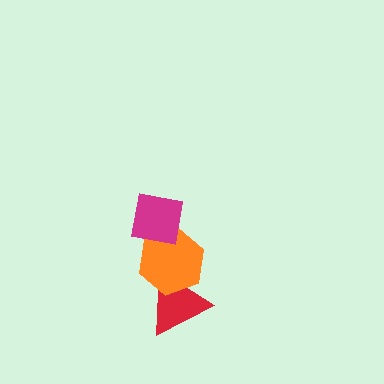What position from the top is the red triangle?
The red triangle is 3rd from the top.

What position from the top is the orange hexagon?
The orange hexagon is 2nd from the top.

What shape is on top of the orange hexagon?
The magenta square is on top of the orange hexagon.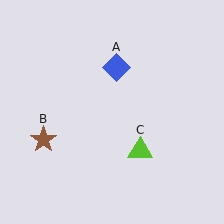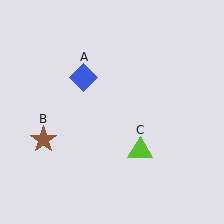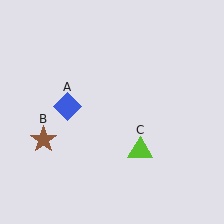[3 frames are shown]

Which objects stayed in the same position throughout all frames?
Brown star (object B) and lime triangle (object C) remained stationary.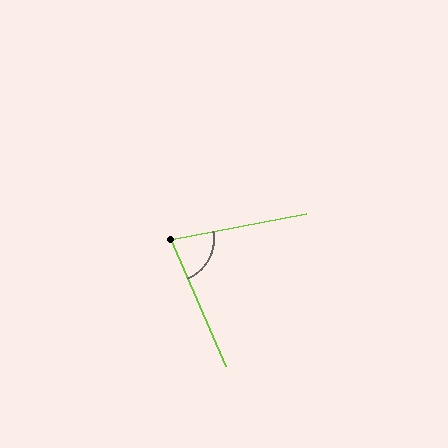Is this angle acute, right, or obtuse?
It is acute.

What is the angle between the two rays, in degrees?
Approximately 78 degrees.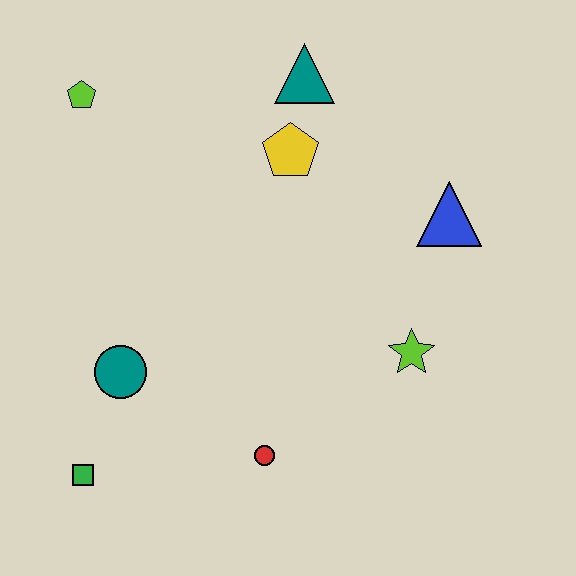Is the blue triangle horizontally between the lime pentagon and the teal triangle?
No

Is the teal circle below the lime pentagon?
Yes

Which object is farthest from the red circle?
The lime pentagon is farthest from the red circle.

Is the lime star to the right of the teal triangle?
Yes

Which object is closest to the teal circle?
The green square is closest to the teal circle.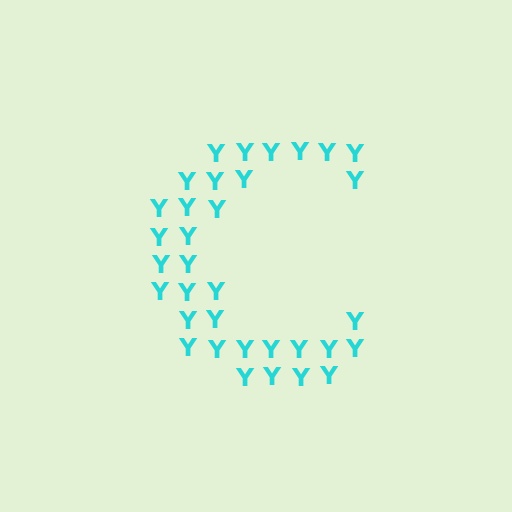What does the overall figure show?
The overall figure shows the letter C.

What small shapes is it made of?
It is made of small letter Y's.